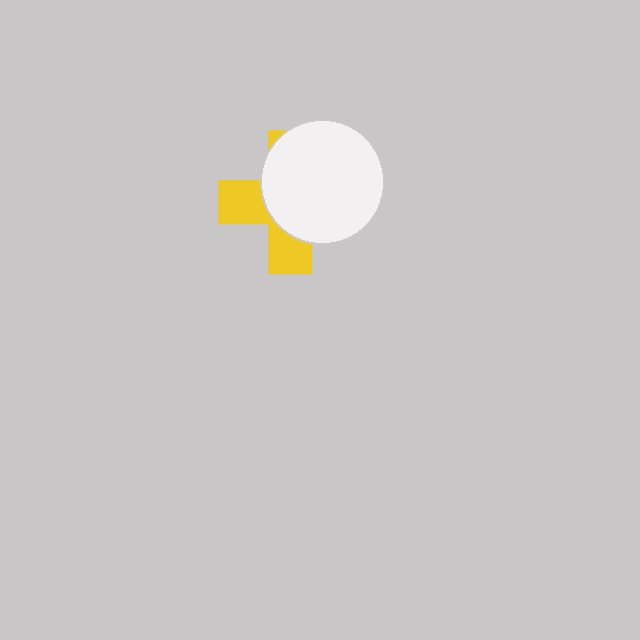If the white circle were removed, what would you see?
You would see the complete yellow cross.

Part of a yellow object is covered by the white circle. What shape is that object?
It is a cross.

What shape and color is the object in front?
The object in front is a white circle.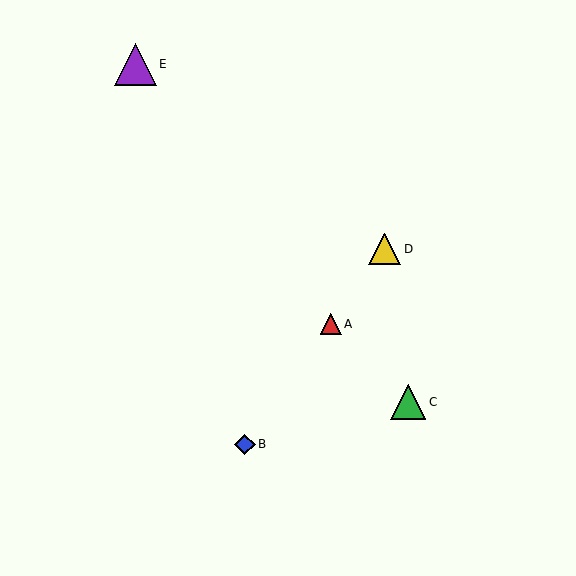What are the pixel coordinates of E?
Object E is at (135, 64).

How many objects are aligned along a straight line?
3 objects (A, B, D) are aligned along a straight line.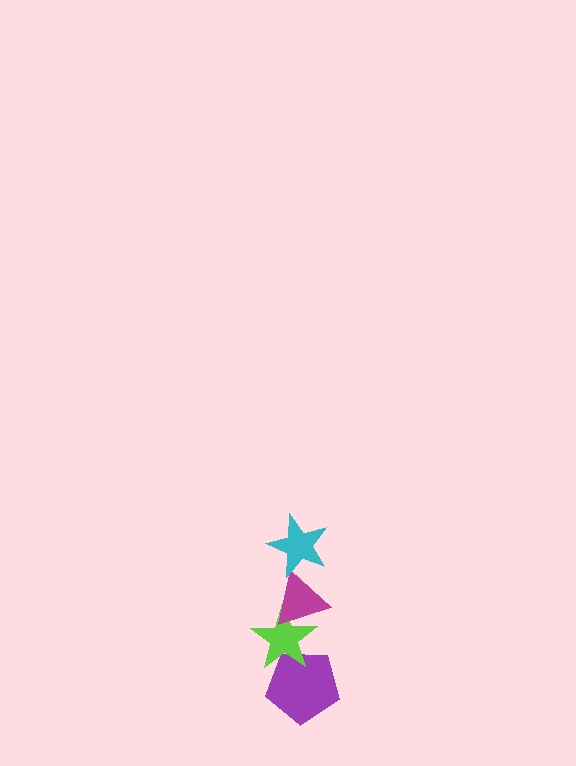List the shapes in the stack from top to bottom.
From top to bottom: the cyan star, the magenta triangle, the lime star, the purple pentagon.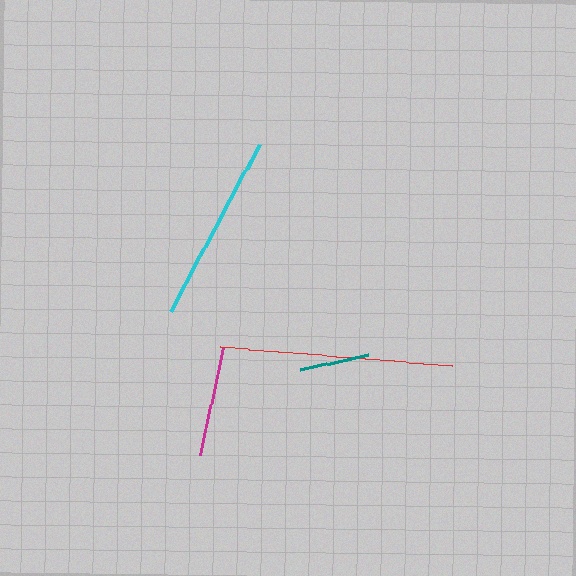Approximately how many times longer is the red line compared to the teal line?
The red line is approximately 3.3 times the length of the teal line.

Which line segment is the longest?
The red line is the longest at approximately 233 pixels.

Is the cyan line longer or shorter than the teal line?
The cyan line is longer than the teal line.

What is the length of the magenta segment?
The magenta segment is approximately 110 pixels long.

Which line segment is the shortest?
The teal line is the shortest at approximately 71 pixels.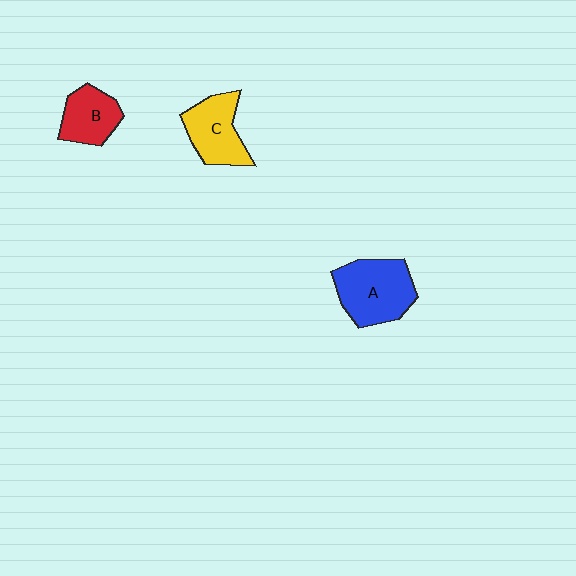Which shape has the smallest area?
Shape B (red).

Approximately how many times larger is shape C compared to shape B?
Approximately 1.2 times.